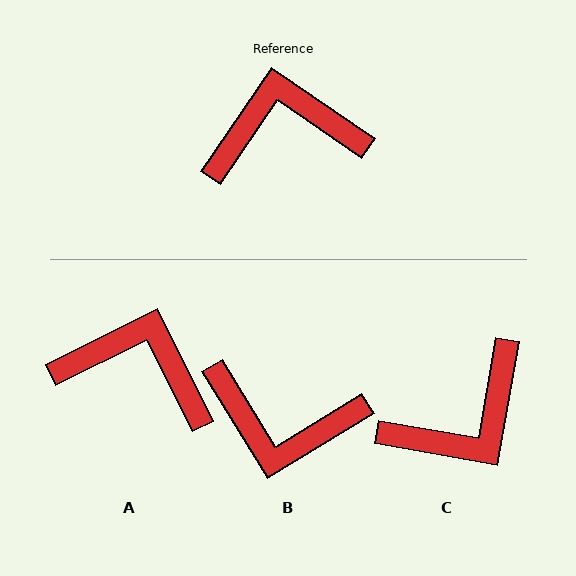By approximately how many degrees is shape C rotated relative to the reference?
Approximately 155 degrees clockwise.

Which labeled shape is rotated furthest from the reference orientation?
B, about 156 degrees away.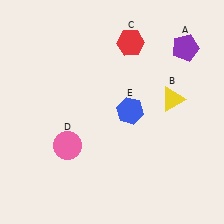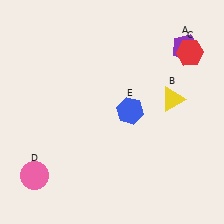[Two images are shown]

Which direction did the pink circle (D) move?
The pink circle (D) moved left.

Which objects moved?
The objects that moved are: the red hexagon (C), the pink circle (D).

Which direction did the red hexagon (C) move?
The red hexagon (C) moved right.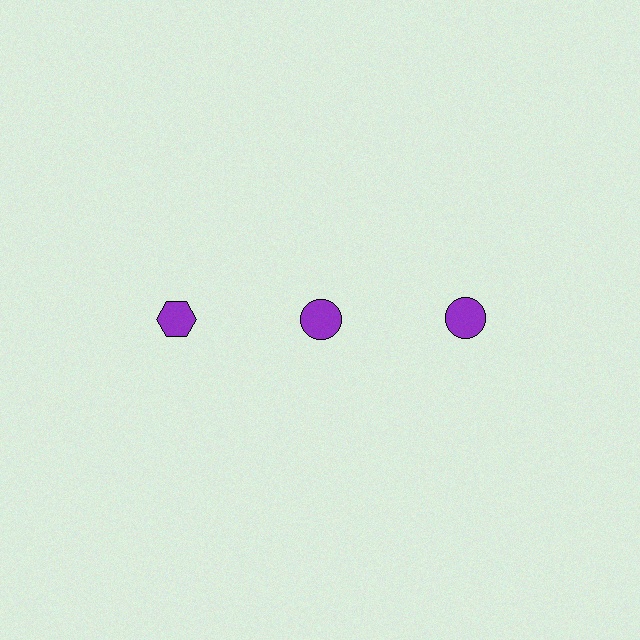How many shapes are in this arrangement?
There are 3 shapes arranged in a grid pattern.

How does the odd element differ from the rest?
It has a different shape: hexagon instead of circle.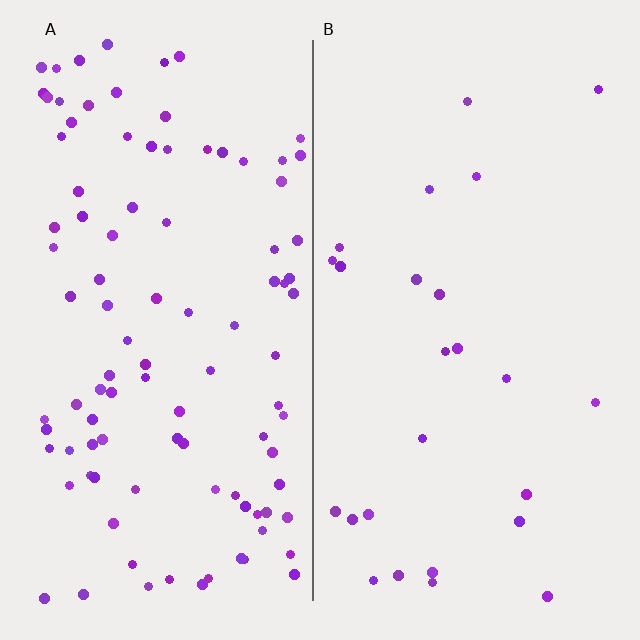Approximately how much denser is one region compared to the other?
Approximately 4.0× — region A over region B.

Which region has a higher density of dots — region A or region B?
A (the left).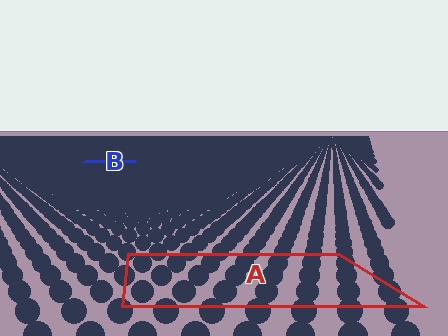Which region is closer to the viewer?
Region A is closer. The texture elements there are larger and more spread out.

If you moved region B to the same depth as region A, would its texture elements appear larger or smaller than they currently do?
They would appear larger. At a closer depth, the same texture elements are projected at a bigger on-screen size.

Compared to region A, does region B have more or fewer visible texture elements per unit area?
Region B has more texture elements per unit area — they are packed more densely because it is farther away.